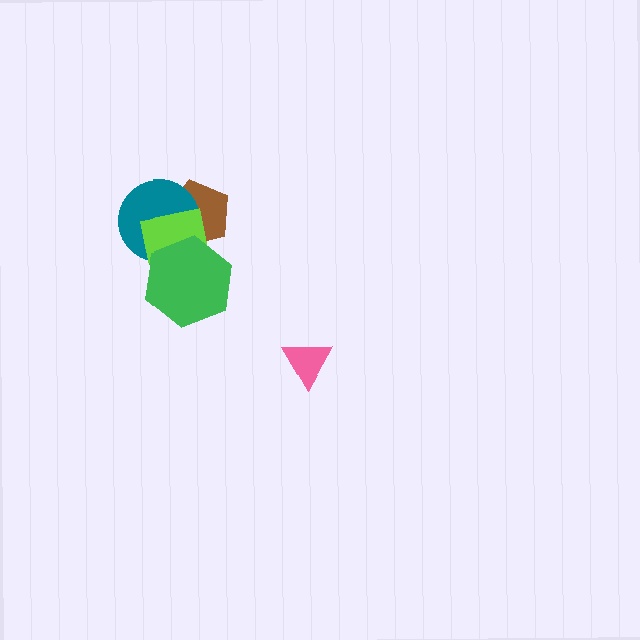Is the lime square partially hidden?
Yes, it is partially covered by another shape.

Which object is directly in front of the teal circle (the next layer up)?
The lime square is directly in front of the teal circle.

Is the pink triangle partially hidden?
No, no other shape covers it.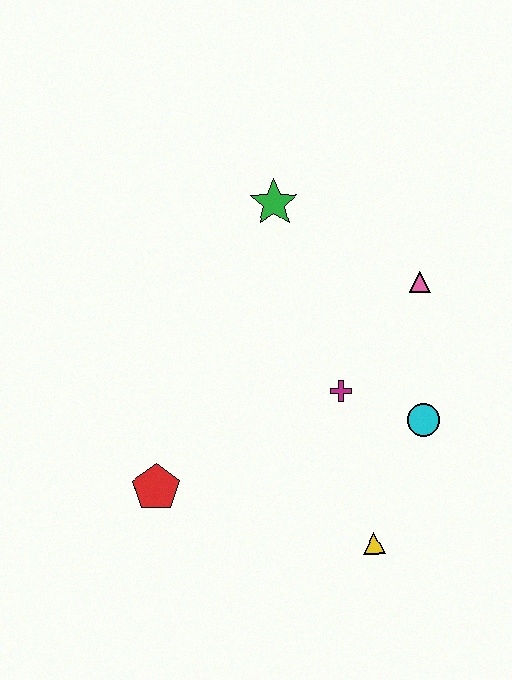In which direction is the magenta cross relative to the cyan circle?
The magenta cross is to the left of the cyan circle.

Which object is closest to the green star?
The pink triangle is closest to the green star.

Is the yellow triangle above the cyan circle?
No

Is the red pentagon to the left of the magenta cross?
Yes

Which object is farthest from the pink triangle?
The red pentagon is farthest from the pink triangle.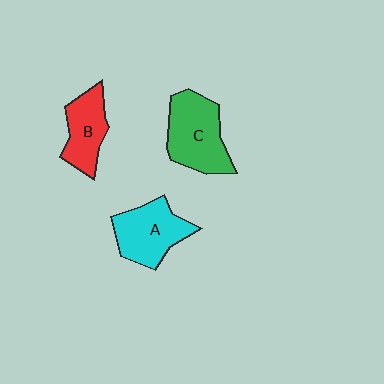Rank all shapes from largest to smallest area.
From largest to smallest: C (green), A (cyan), B (red).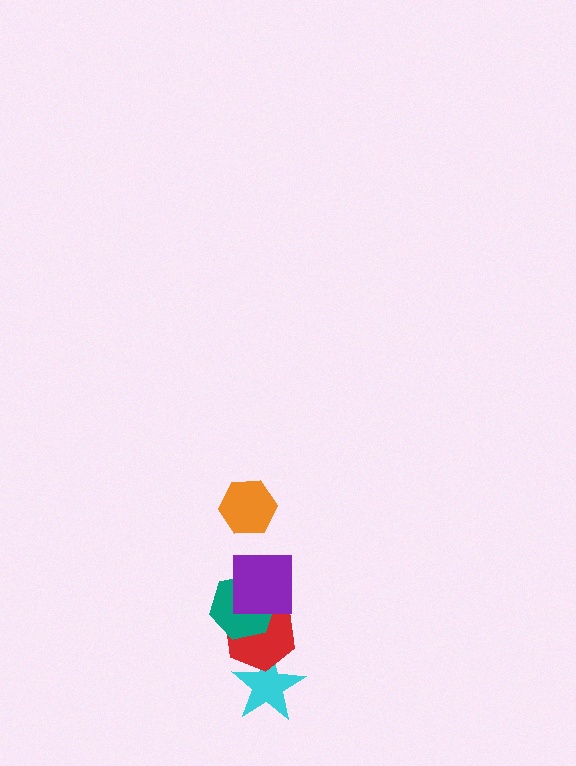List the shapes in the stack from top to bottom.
From top to bottom: the orange hexagon, the purple square, the teal hexagon, the red hexagon, the cyan star.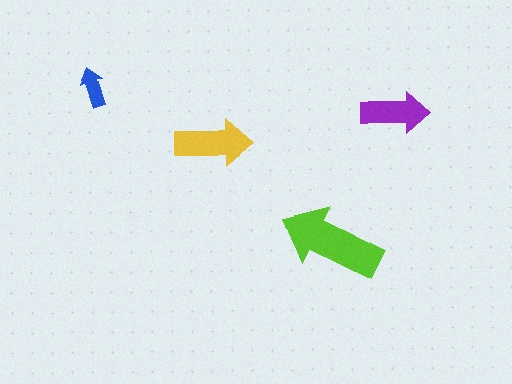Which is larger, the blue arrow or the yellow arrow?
The yellow one.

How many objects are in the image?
There are 4 objects in the image.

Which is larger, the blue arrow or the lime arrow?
The lime one.